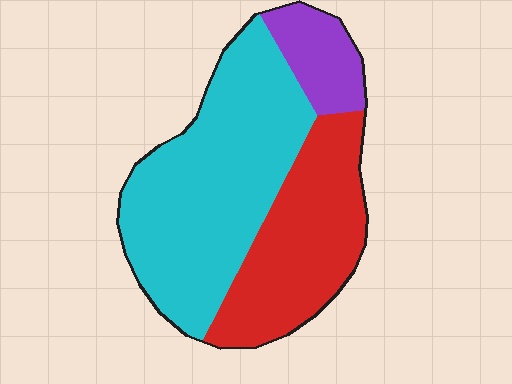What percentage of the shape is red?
Red covers around 35% of the shape.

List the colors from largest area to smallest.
From largest to smallest: cyan, red, purple.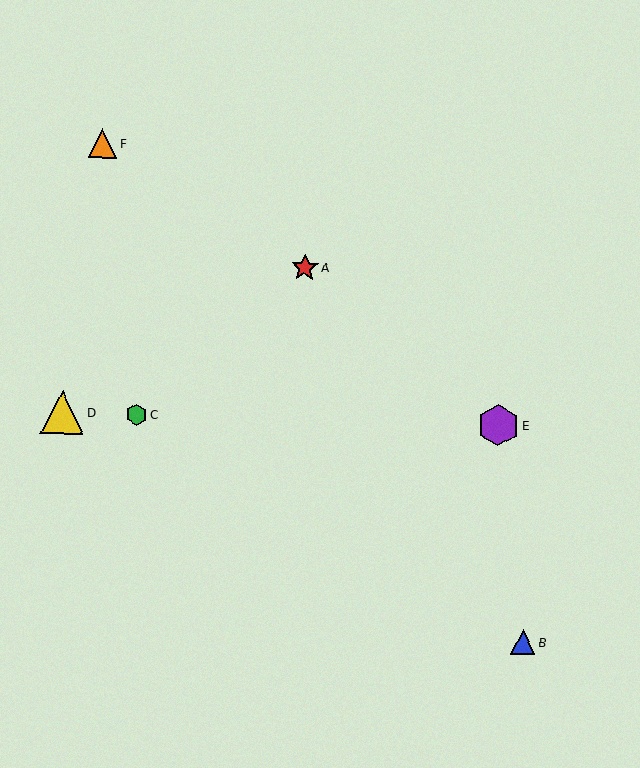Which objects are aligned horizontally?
Objects C, D, E are aligned horizontally.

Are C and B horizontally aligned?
No, C is at y≈415 and B is at y≈642.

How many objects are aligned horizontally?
3 objects (C, D, E) are aligned horizontally.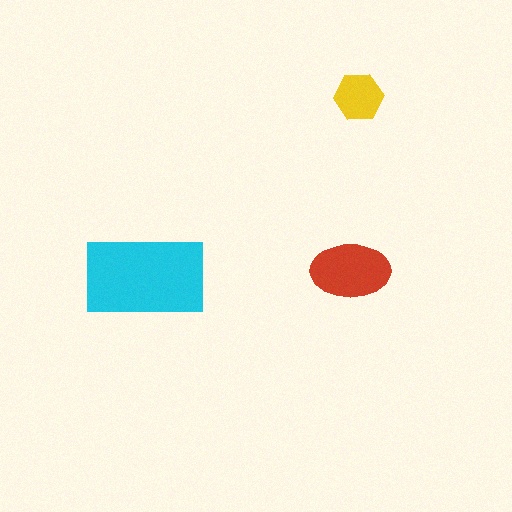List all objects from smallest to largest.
The yellow hexagon, the red ellipse, the cyan rectangle.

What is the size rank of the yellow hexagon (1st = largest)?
3rd.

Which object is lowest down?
The cyan rectangle is bottommost.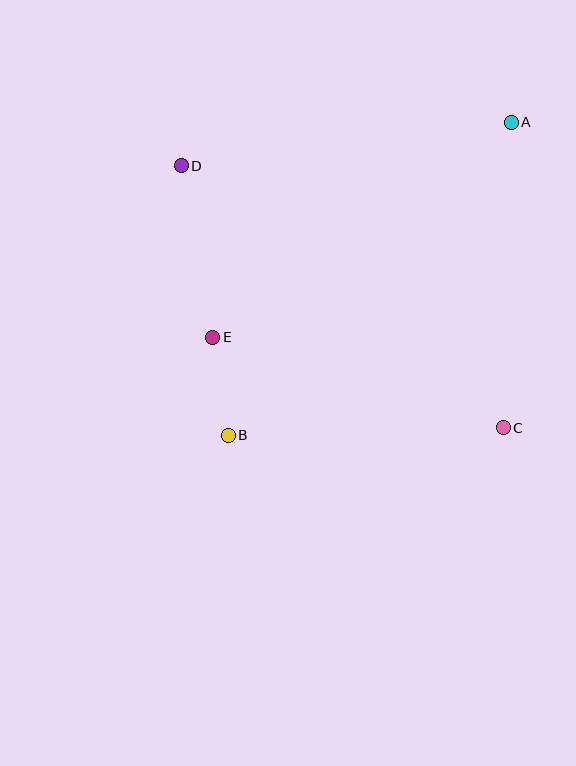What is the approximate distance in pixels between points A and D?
The distance between A and D is approximately 333 pixels.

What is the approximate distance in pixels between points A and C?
The distance between A and C is approximately 306 pixels.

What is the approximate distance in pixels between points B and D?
The distance between B and D is approximately 274 pixels.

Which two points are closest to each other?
Points B and E are closest to each other.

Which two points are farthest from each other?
Points A and B are farthest from each other.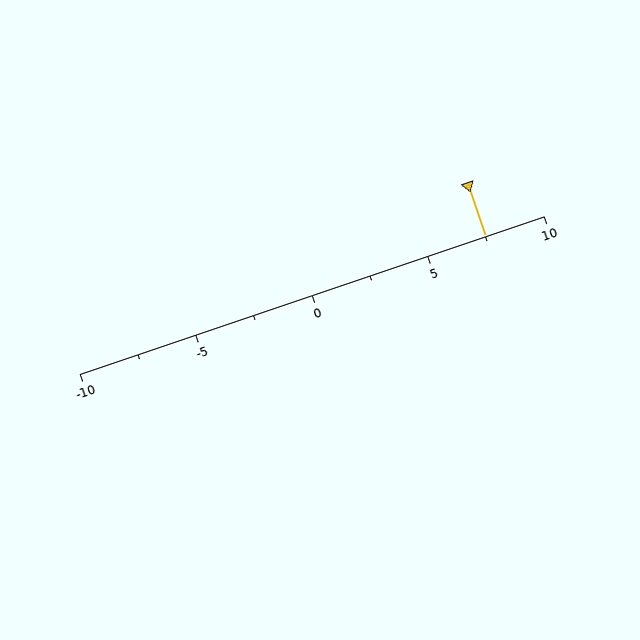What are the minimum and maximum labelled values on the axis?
The axis runs from -10 to 10.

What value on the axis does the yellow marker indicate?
The marker indicates approximately 7.5.